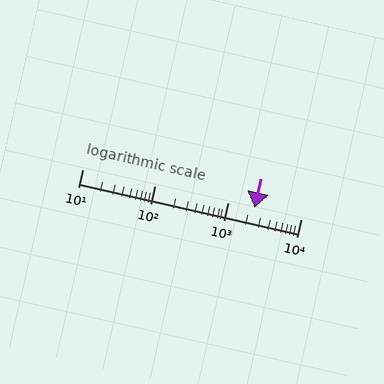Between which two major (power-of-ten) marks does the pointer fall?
The pointer is between 1000 and 10000.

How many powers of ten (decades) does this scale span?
The scale spans 3 decades, from 10 to 10000.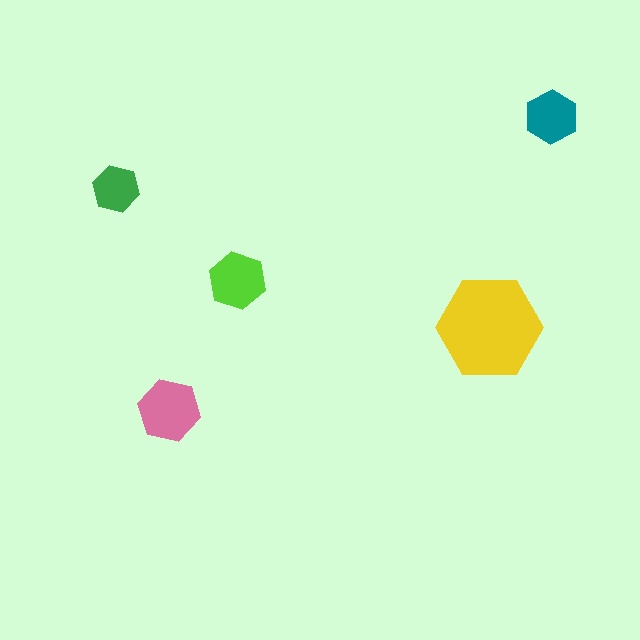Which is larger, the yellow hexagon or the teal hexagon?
The yellow one.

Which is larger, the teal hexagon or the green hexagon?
The teal one.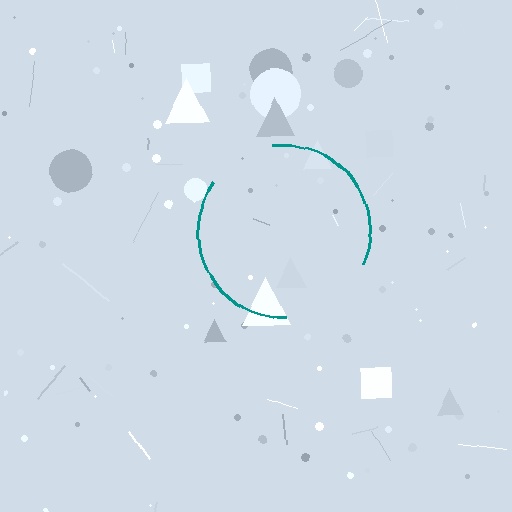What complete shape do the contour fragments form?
The contour fragments form a circle.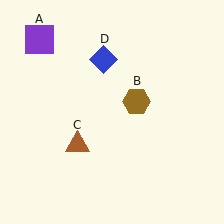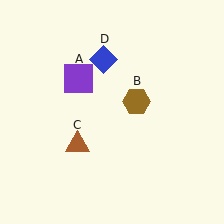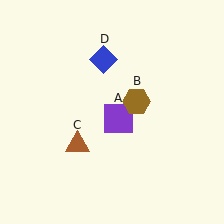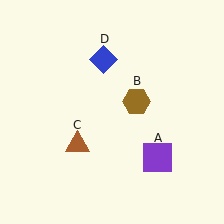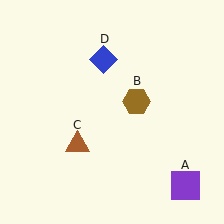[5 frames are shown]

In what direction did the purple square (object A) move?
The purple square (object A) moved down and to the right.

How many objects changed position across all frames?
1 object changed position: purple square (object A).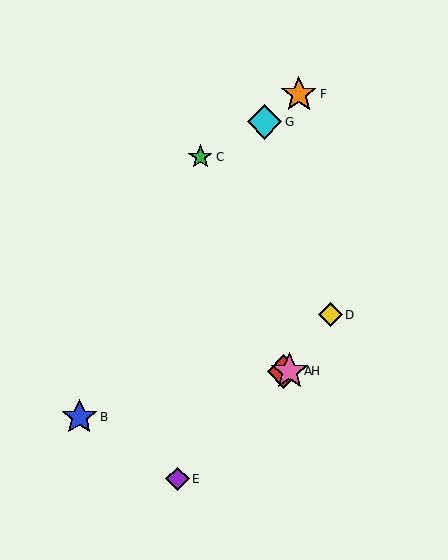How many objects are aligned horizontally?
2 objects (A, H) are aligned horizontally.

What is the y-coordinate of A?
Object A is at y≈371.